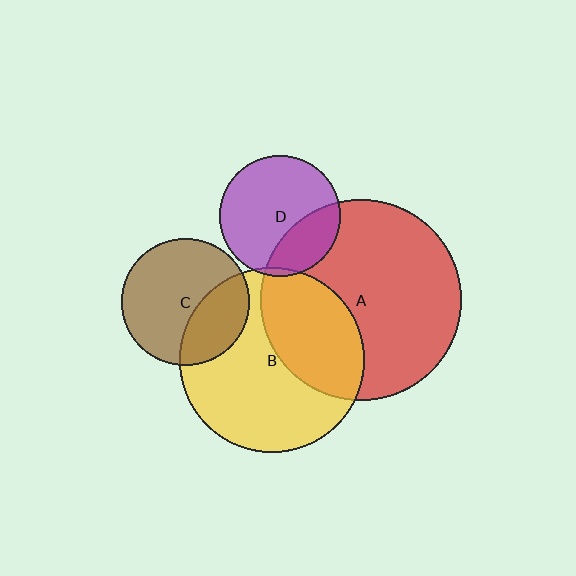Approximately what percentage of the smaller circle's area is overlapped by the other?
Approximately 30%.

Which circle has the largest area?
Circle A (red).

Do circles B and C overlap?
Yes.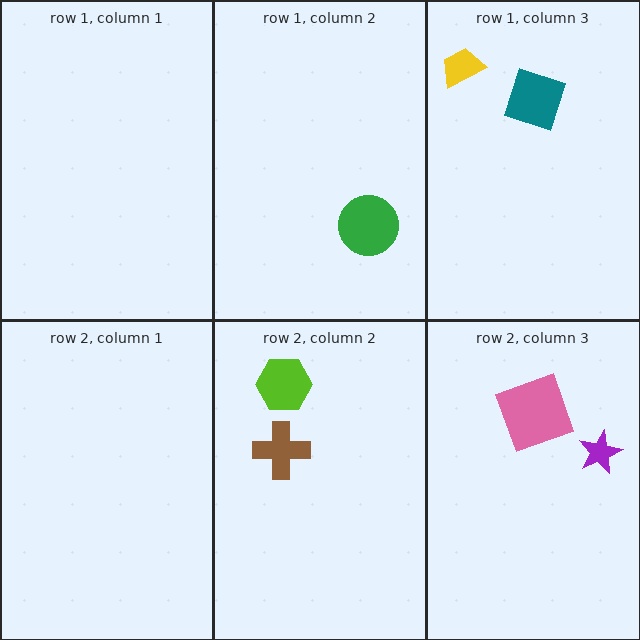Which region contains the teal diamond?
The row 1, column 3 region.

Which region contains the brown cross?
The row 2, column 2 region.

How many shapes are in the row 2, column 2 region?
2.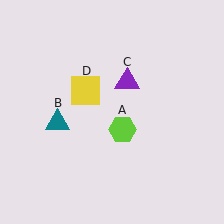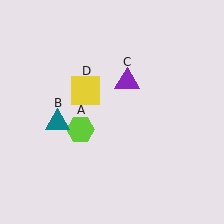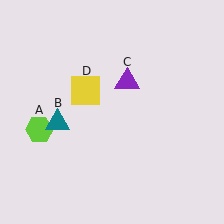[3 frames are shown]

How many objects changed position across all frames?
1 object changed position: lime hexagon (object A).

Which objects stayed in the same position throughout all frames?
Teal triangle (object B) and purple triangle (object C) and yellow square (object D) remained stationary.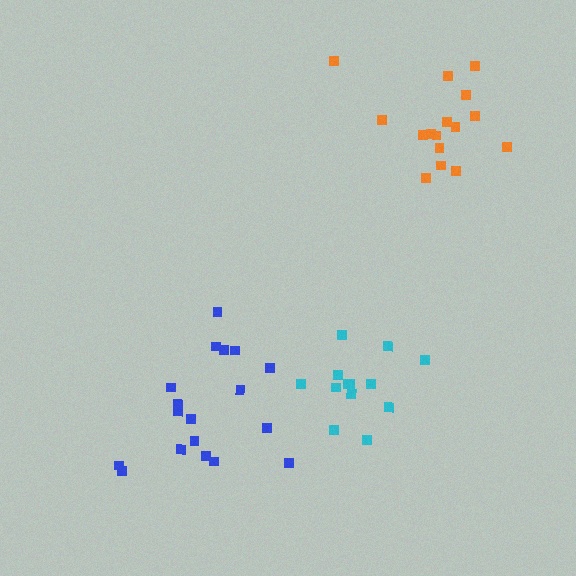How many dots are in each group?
Group 1: 16 dots, Group 2: 18 dots, Group 3: 13 dots (47 total).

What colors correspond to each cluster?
The clusters are colored: orange, blue, cyan.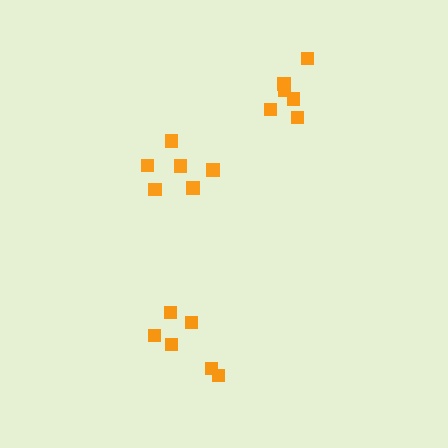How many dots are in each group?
Group 1: 6 dots, Group 2: 6 dots, Group 3: 6 dots (18 total).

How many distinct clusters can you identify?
There are 3 distinct clusters.